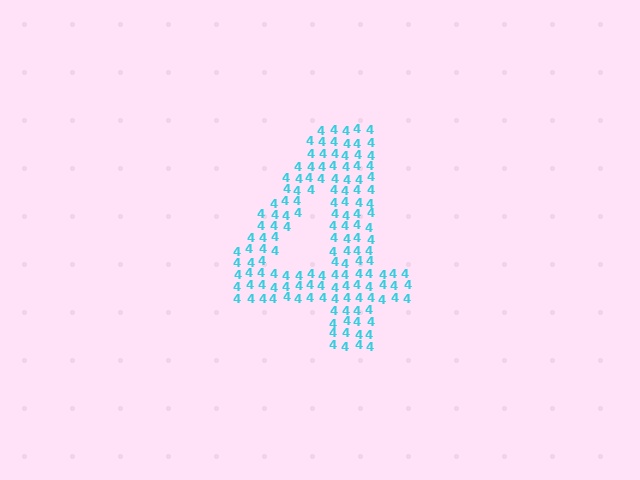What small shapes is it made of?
It is made of small digit 4's.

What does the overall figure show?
The overall figure shows the digit 4.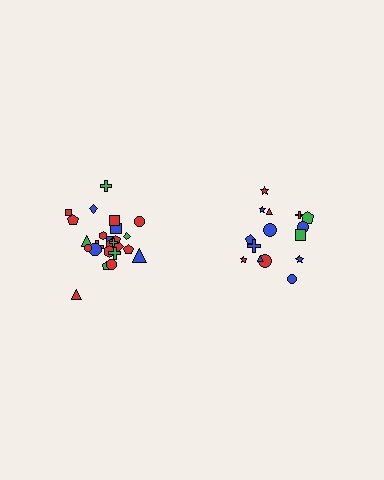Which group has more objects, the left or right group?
The left group.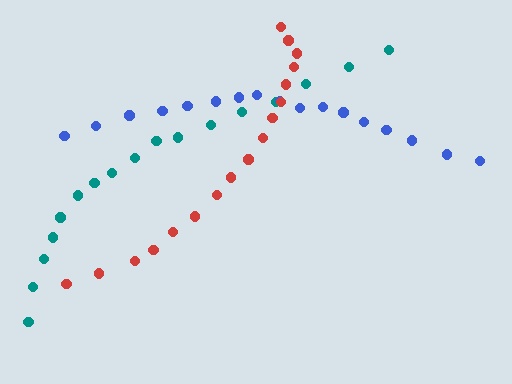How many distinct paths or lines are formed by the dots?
There are 3 distinct paths.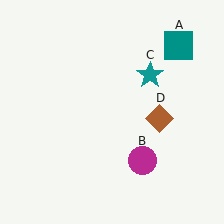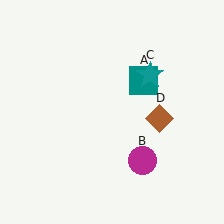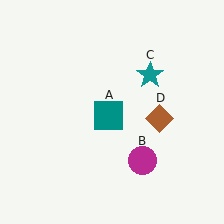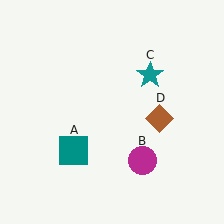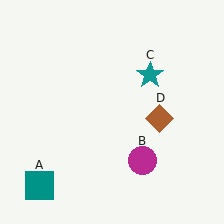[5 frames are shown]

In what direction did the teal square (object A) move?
The teal square (object A) moved down and to the left.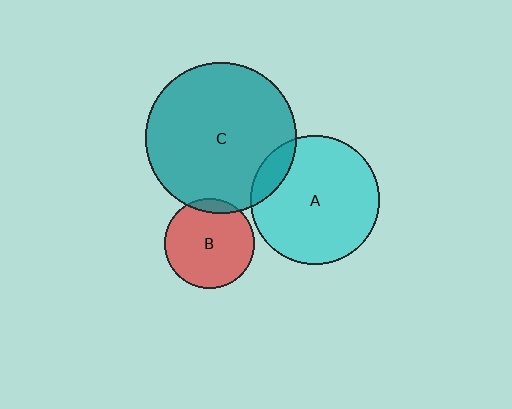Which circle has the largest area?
Circle C (teal).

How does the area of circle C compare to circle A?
Approximately 1.4 times.